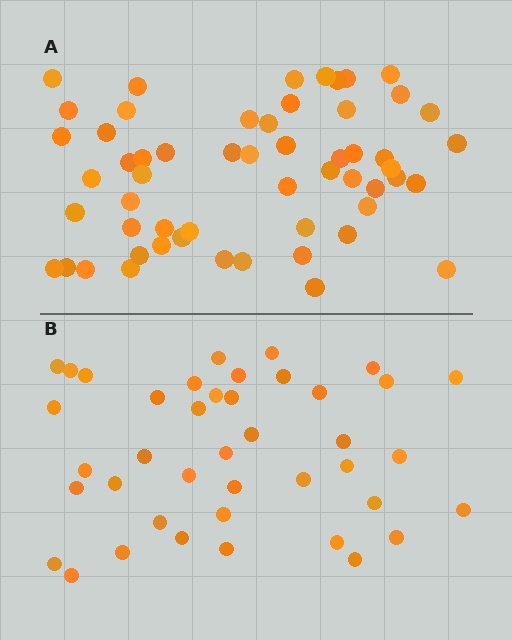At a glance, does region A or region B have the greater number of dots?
Region A (the top region) has more dots.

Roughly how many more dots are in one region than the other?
Region A has approximately 15 more dots than region B.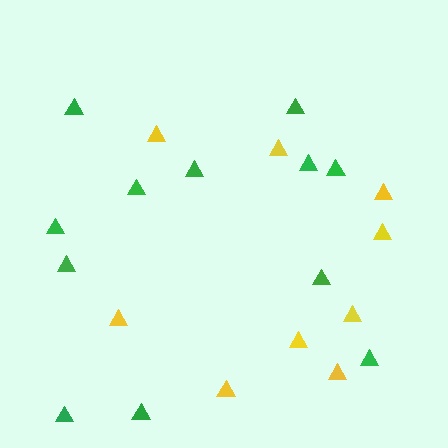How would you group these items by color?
There are 2 groups: one group of yellow triangles (9) and one group of green triangles (12).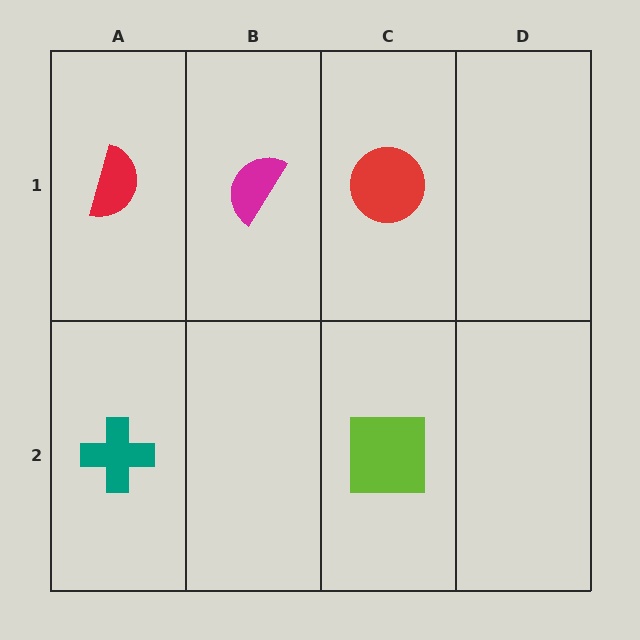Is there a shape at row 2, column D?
No, that cell is empty.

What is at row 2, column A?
A teal cross.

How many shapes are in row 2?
2 shapes.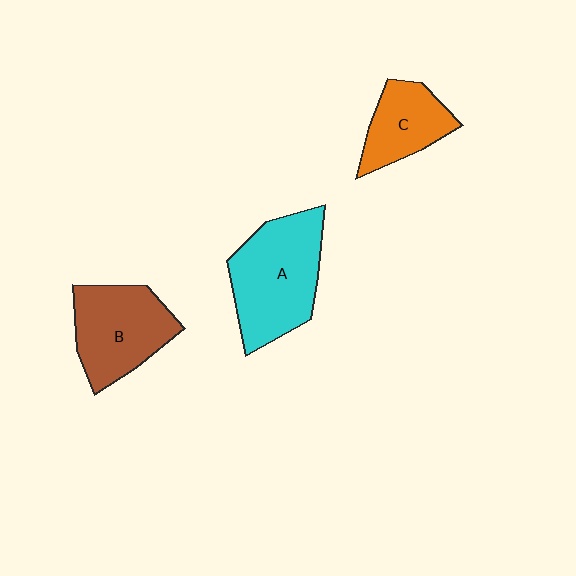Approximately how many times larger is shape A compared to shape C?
Approximately 1.7 times.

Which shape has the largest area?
Shape A (cyan).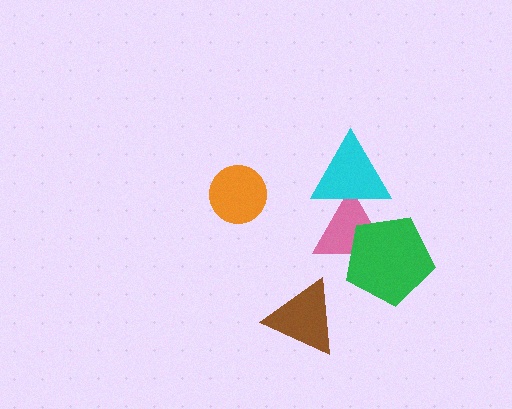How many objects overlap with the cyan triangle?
1 object overlaps with the cyan triangle.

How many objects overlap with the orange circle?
0 objects overlap with the orange circle.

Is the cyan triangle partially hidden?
No, no other shape covers it.